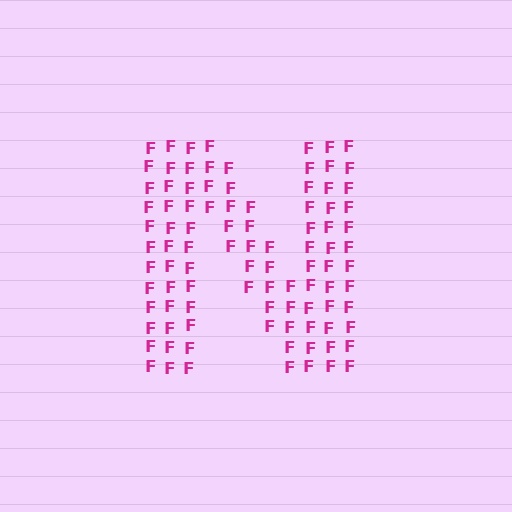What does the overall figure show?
The overall figure shows the letter N.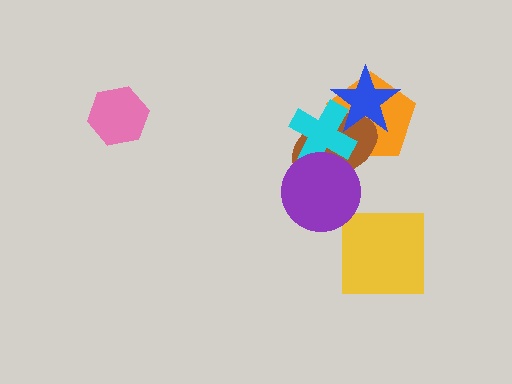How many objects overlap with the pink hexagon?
0 objects overlap with the pink hexagon.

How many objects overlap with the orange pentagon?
3 objects overlap with the orange pentagon.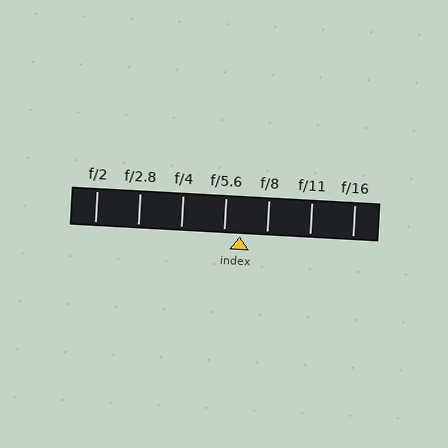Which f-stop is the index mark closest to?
The index mark is closest to f/5.6.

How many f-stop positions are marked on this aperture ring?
There are 7 f-stop positions marked.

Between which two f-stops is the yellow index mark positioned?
The index mark is between f/5.6 and f/8.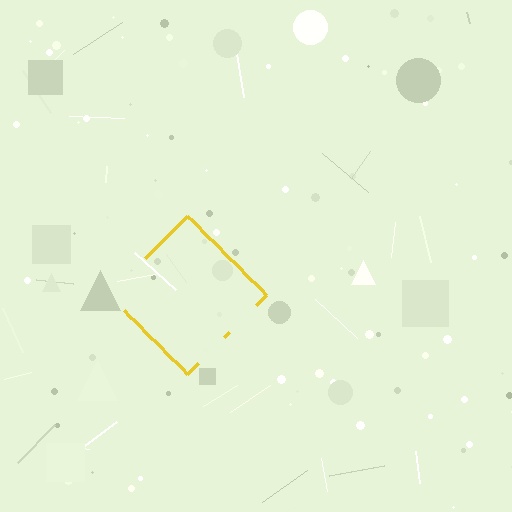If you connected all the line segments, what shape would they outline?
They would outline a diamond.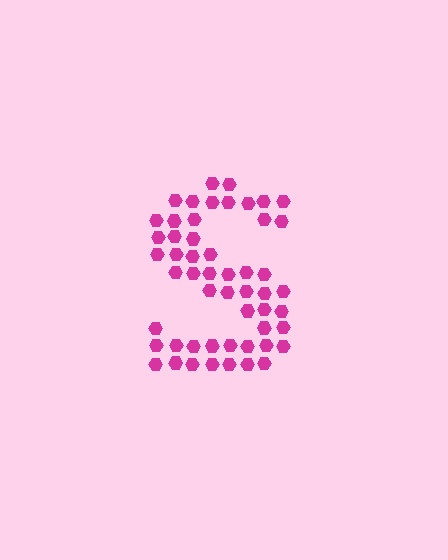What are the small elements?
The small elements are hexagons.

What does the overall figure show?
The overall figure shows the letter S.